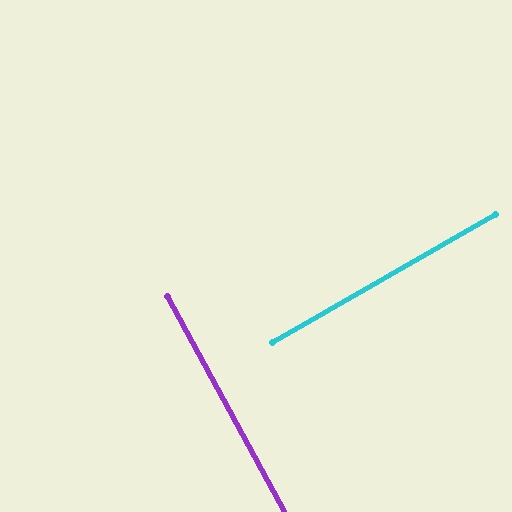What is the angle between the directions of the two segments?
Approximately 89 degrees.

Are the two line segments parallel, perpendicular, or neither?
Perpendicular — they meet at approximately 89°.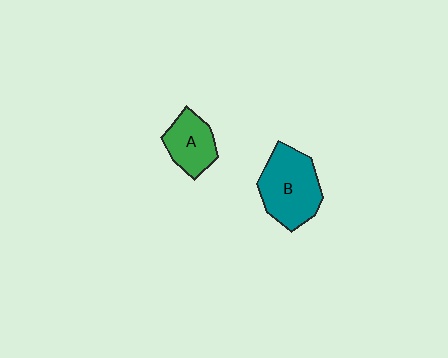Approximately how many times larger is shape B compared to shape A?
Approximately 1.6 times.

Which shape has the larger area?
Shape B (teal).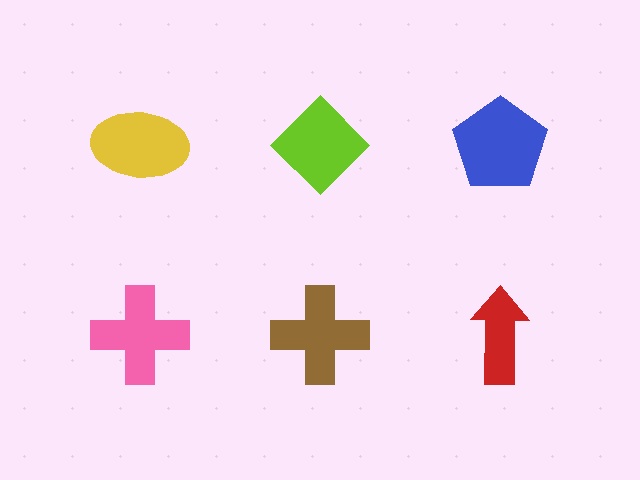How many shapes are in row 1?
3 shapes.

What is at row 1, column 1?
A yellow ellipse.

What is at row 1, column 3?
A blue pentagon.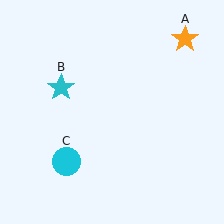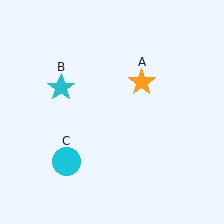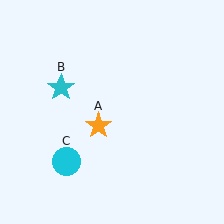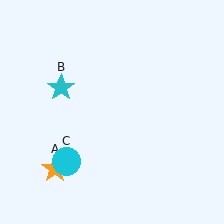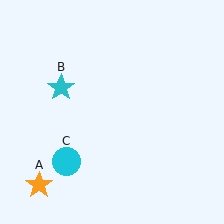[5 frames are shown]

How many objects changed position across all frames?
1 object changed position: orange star (object A).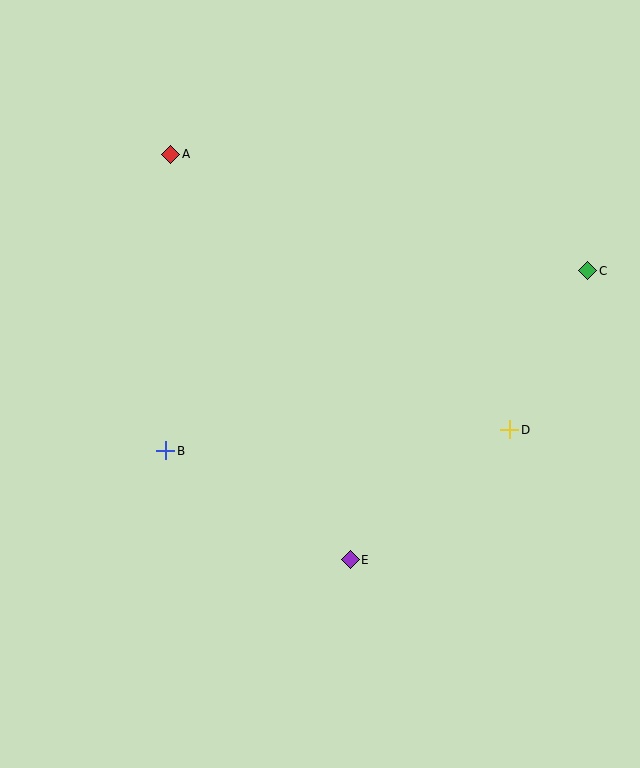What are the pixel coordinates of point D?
Point D is at (510, 430).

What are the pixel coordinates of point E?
Point E is at (350, 560).